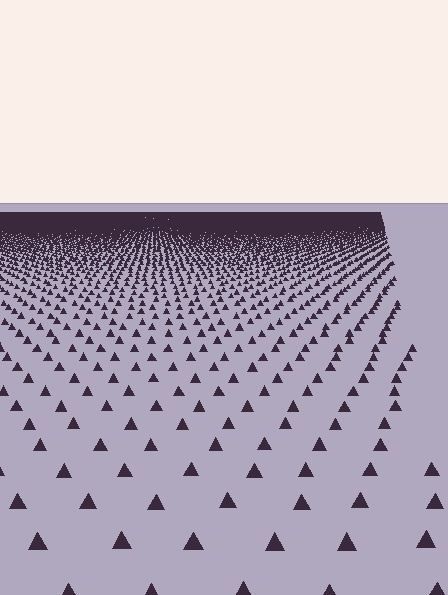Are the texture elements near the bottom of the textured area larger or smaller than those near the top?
Larger. Near the bottom, elements are closer to the viewer and appear at a bigger on-screen size.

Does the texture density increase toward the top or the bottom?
Density increases toward the top.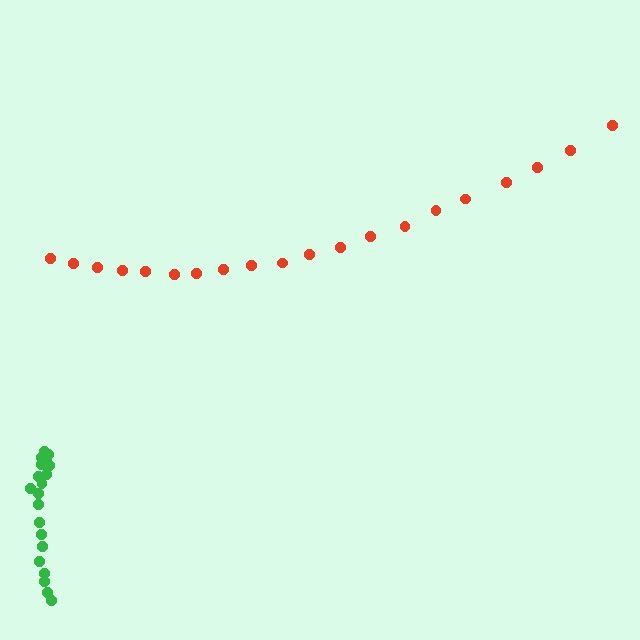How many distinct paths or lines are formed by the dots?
There are 2 distinct paths.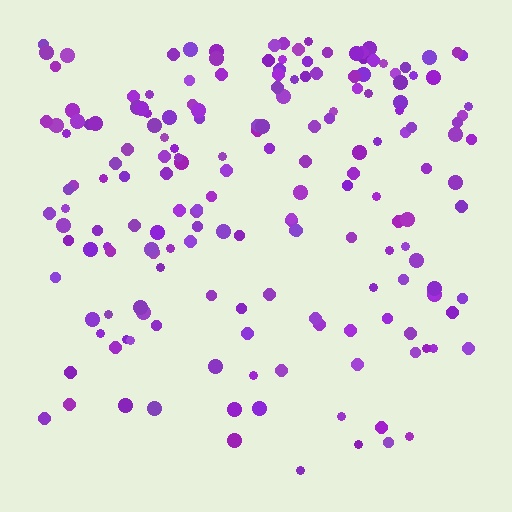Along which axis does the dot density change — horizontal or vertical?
Vertical.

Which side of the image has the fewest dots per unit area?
The bottom.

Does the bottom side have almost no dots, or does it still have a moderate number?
Still a moderate number, just noticeably fewer than the top.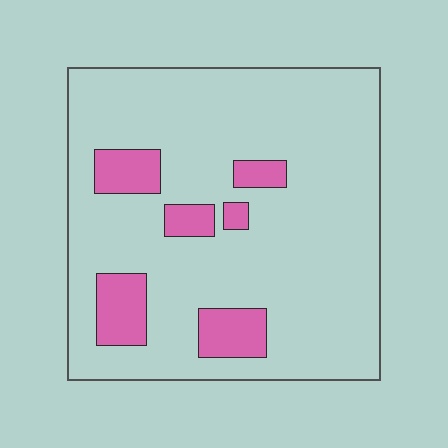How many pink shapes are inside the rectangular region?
6.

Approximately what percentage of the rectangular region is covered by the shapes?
Approximately 15%.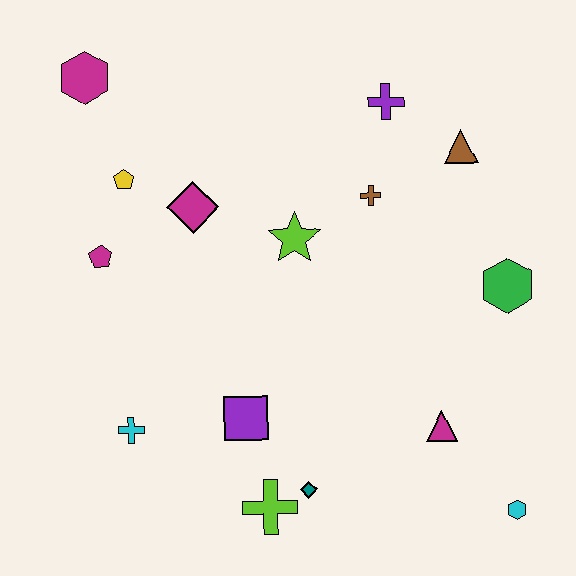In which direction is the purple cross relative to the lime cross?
The purple cross is above the lime cross.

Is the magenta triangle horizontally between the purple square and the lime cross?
No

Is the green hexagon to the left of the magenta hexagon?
No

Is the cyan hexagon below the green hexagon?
Yes